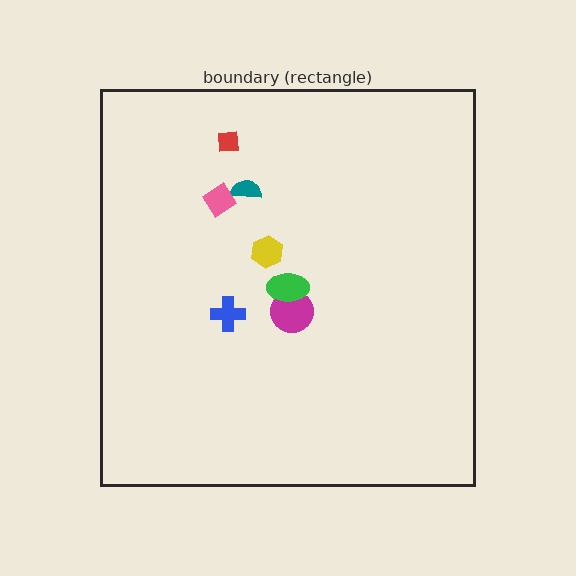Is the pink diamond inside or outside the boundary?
Inside.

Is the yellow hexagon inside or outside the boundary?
Inside.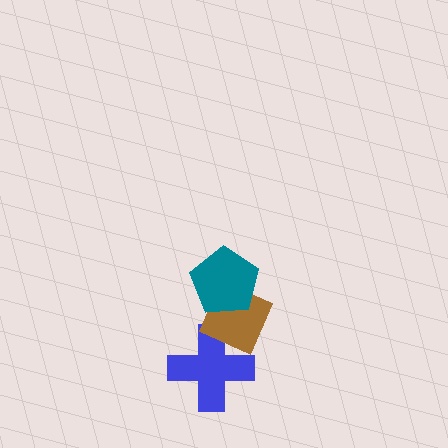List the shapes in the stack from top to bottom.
From top to bottom: the teal pentagon, the brown diamond, the blue cross.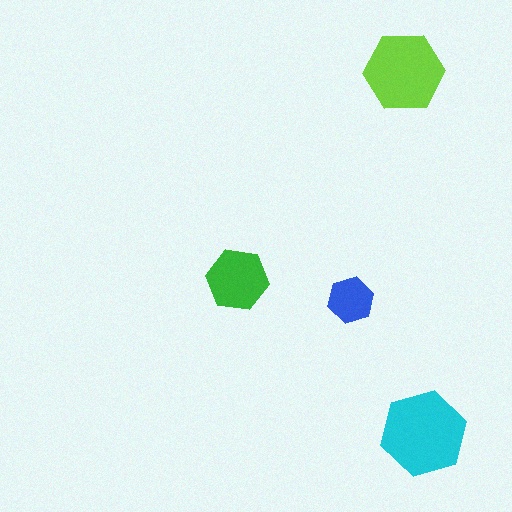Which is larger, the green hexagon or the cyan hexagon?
The cyan one.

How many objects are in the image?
There are 4 objects in the image.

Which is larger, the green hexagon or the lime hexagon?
The lime one.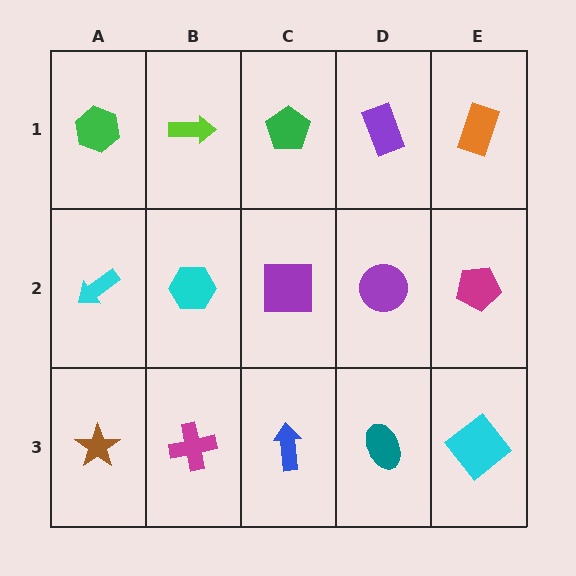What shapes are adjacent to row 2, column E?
An orange rectangle (row 1, column E), a cyan diamond (row 3, column E), a purple circle (row 2, column D).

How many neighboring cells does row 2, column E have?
3.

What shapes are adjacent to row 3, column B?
A cyan hexagon (row 2, column B), a brown star (row 3, column A), a blue arrow (row 3, column C).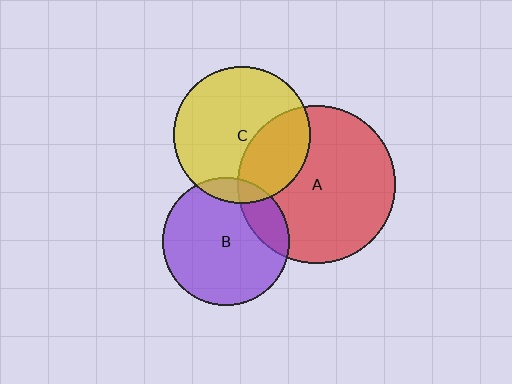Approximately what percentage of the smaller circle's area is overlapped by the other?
Approximately 20%.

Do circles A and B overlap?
Yes.